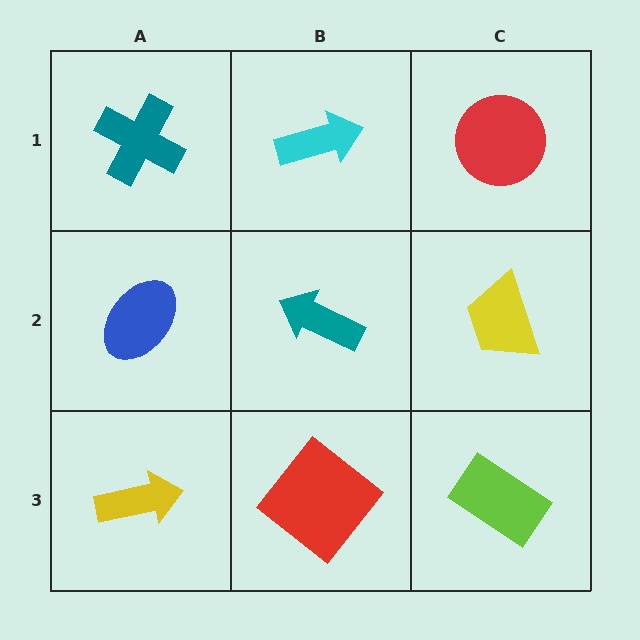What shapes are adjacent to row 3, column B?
A teal arrow (row 2, column B), a yellow arrow (row 3, column A), a lime rectangle (row 3, column C).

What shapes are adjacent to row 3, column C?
A yellow trapezoid (row 2, column C), a red diamond (row 3, column B).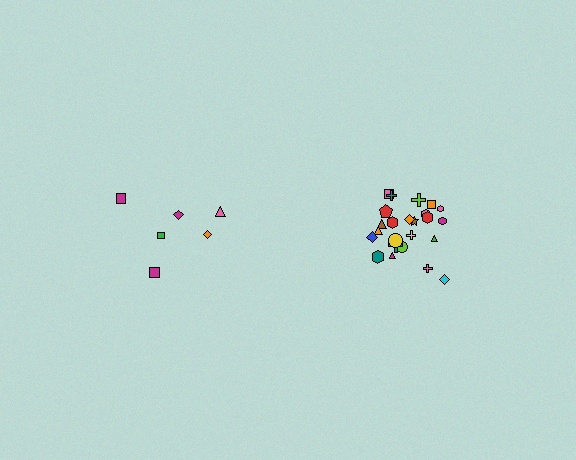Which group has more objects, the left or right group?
The right group.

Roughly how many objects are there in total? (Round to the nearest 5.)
Roughly 30 objects in total.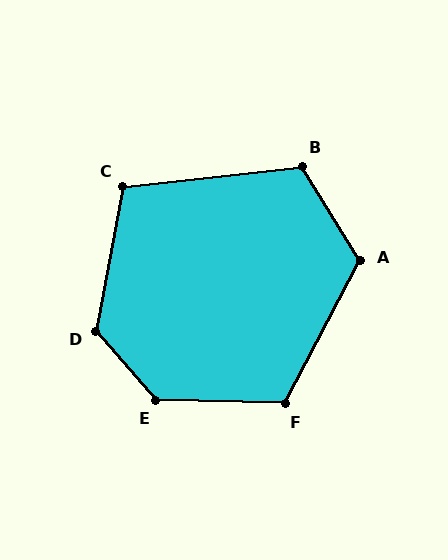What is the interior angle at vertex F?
Approximately 116 degrees (obtuse).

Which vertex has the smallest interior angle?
C, at approximately 107 degrees.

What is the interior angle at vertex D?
Approximately 128 degrees (obtuse).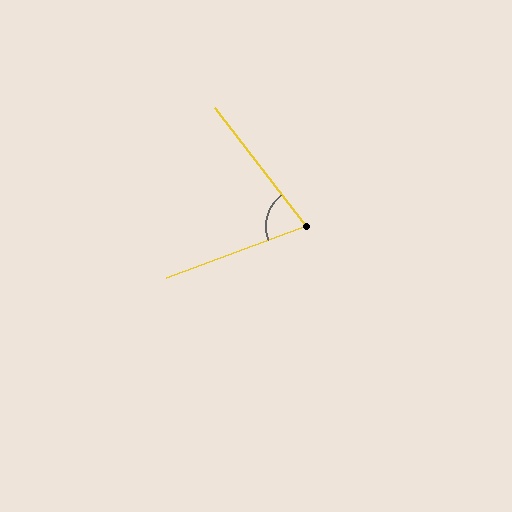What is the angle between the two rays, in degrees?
Approximately 73 degrees.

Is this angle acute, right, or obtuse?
It is acute.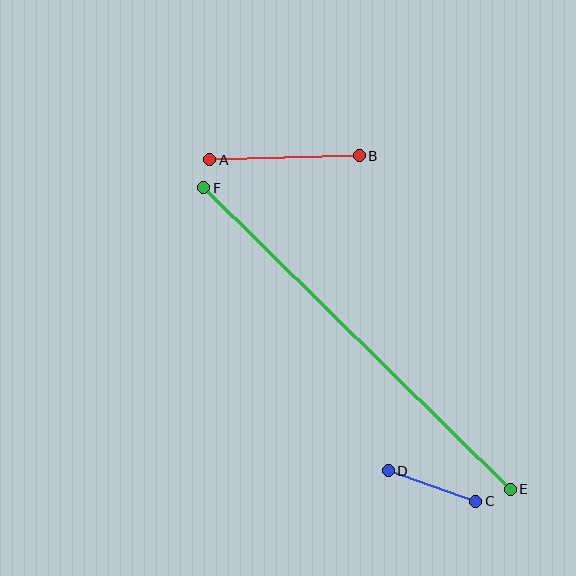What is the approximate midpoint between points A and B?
The midpoint is at approximately (284, 158) pixels.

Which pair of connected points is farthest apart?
Points E and F are farthest apart.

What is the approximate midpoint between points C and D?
The midpoint is at approximately (432, 486) pixels.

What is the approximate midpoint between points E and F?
The midpoint is at approximately (357, 339) pixels.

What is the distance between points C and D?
The distance is approximately 93 pixels.